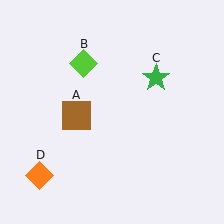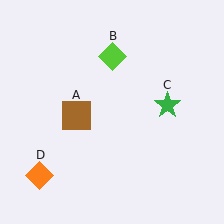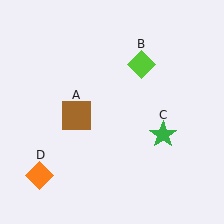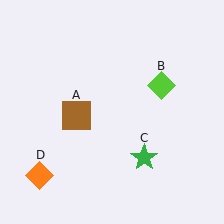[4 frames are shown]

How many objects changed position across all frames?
2 objects changed position: lime diamond (object B), green star (object C).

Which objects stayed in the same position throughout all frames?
Brown square (object A) and orange diamond (object D) remained stationary.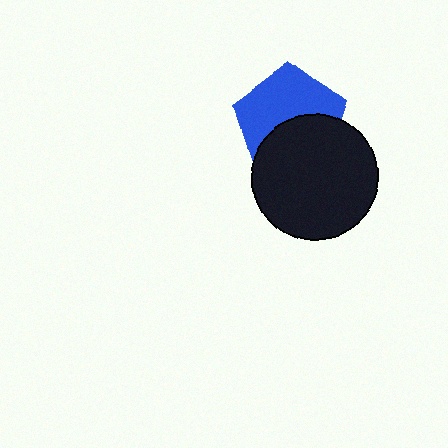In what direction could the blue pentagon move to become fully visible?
The blue pentagon could move up. That would shift it out from behind the black circle entirely.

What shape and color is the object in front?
The object in front is a black circle.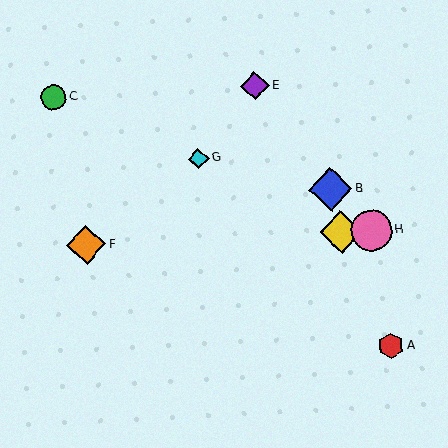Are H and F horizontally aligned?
Yes, both are at y≈230.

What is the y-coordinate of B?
Object B is at y≈189.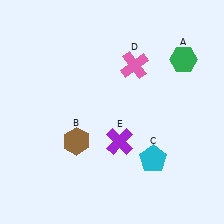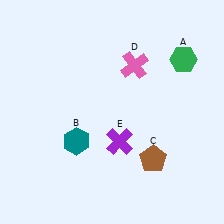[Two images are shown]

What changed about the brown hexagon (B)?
In Image 1, B is brown. In Image 2, it changed to teal.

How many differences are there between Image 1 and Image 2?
There are 2 differences between the two images.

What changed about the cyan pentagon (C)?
In Image 1, C is cyan. In Image 2, it changed to brown.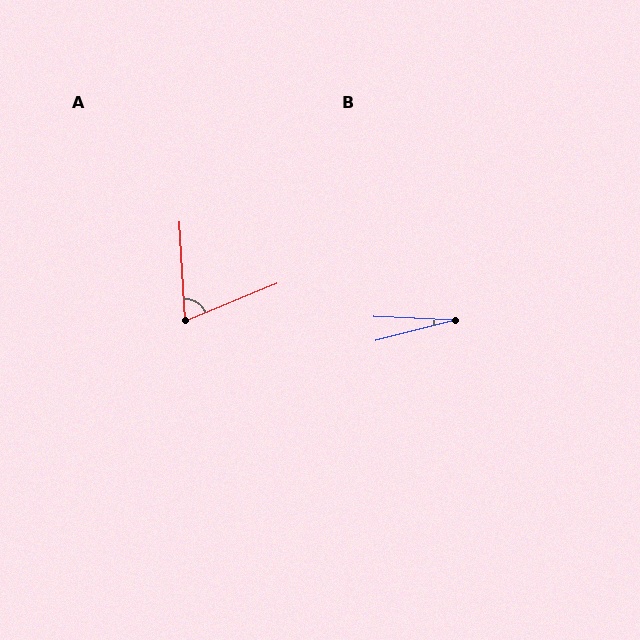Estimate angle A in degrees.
Approximately 71 degrees.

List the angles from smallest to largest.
B (17°), A (71°).